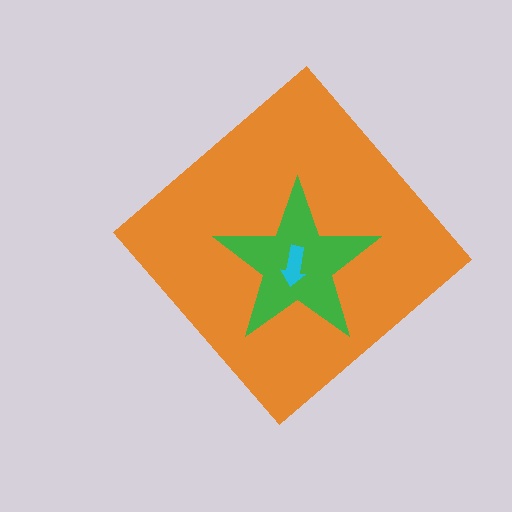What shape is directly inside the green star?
The cyan arrow.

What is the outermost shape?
The orange diamond.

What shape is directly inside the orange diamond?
The green star.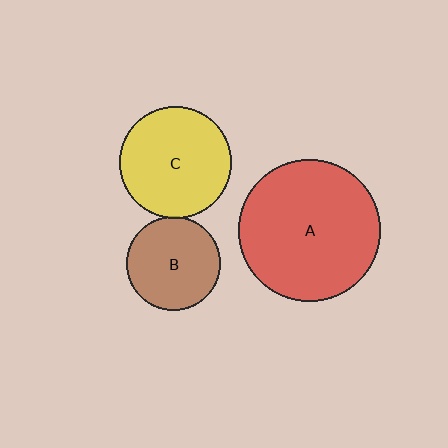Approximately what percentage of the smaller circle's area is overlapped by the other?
Approximately 5%.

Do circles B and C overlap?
Yes.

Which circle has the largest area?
Circle A (red).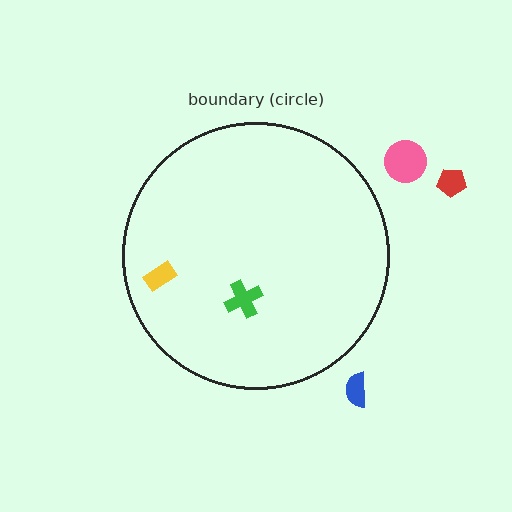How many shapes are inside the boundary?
2 inside, 3 outside.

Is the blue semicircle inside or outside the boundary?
Outside.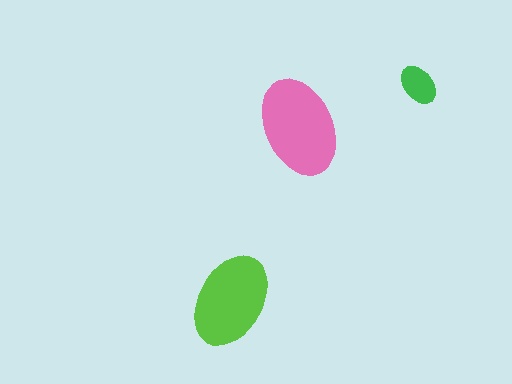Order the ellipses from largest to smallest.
the pink one, the lime one, the green one.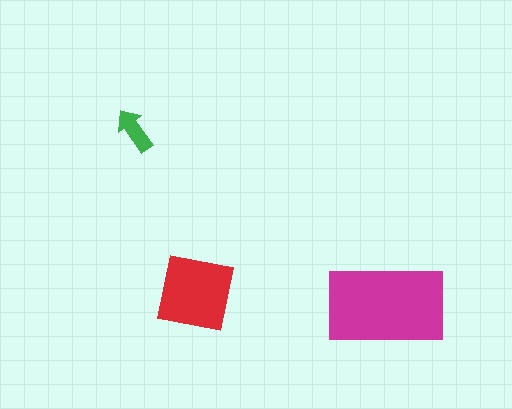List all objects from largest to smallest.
The magenta rectangle, the red square, the green arrow.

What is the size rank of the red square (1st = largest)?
2nd.